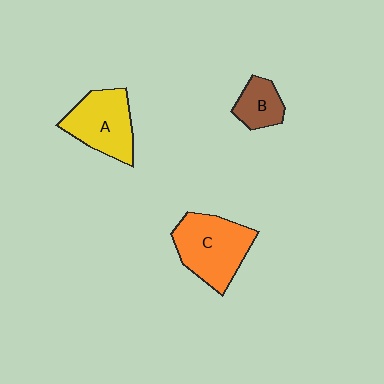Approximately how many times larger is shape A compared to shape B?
Approximately 1.9 times.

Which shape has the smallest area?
Shape B (brown).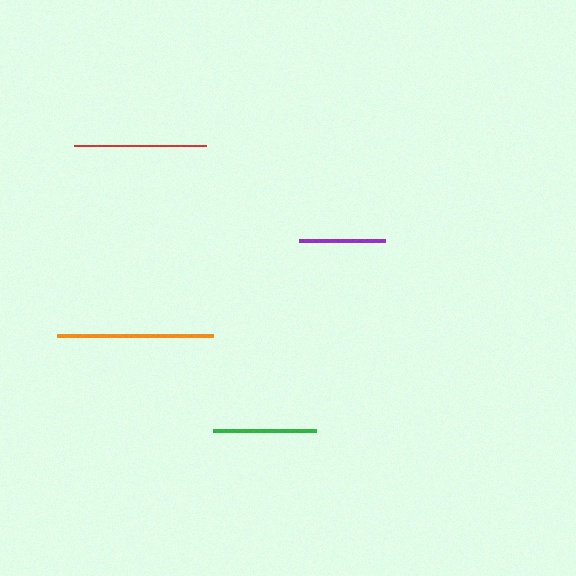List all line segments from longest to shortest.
From longest to shortest: orange, red, green, purple.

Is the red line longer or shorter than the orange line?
The orange line is longer than the red line.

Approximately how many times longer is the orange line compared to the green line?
The orange line is approximately 1.5 times the length of the green line.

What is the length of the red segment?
The red segment is approximately 131 pixels long.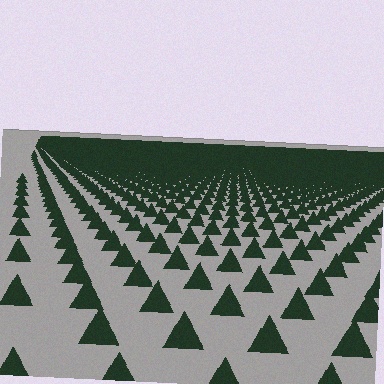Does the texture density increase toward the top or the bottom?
Density increases toward the top.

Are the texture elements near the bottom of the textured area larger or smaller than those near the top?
Larger. Near the bottom, elements are closer to the viewer and appear at a bigger on-screen size.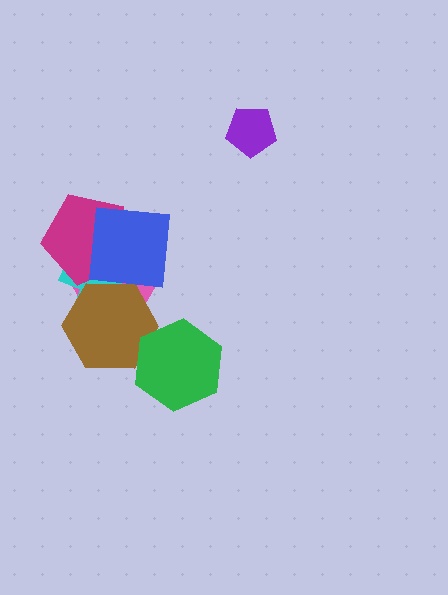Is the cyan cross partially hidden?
Yes, it is partially covered by another shape.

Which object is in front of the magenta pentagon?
The blue square is in front of the magenta pentagon.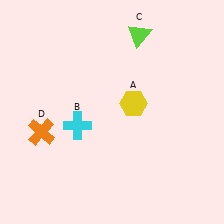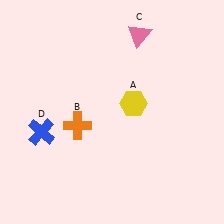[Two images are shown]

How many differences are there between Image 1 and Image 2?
There are 3 differences between the two images.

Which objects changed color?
B changed from cyan to orange. C changed from lime to pink. D changed from orange to blue.